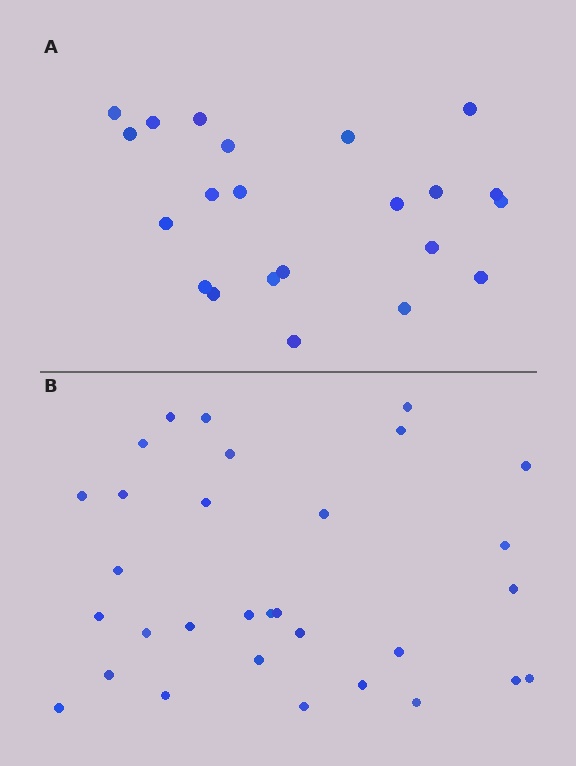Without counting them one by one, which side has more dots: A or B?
Region B (the bottom region) has more dots.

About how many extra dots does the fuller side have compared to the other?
Region B has roughly 8 or so more dots than region A.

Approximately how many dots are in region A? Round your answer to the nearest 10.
About 20 dots. (The exact count is 22, which rounds to 20.)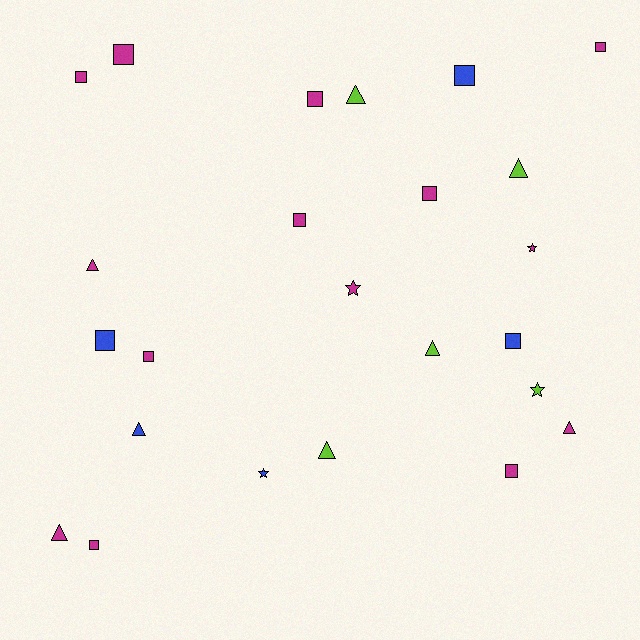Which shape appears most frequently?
Square, with 12 objects.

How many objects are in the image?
There are 24 objects.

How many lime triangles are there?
There are 4 lime triangles.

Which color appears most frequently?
Magenta, with 14 objects.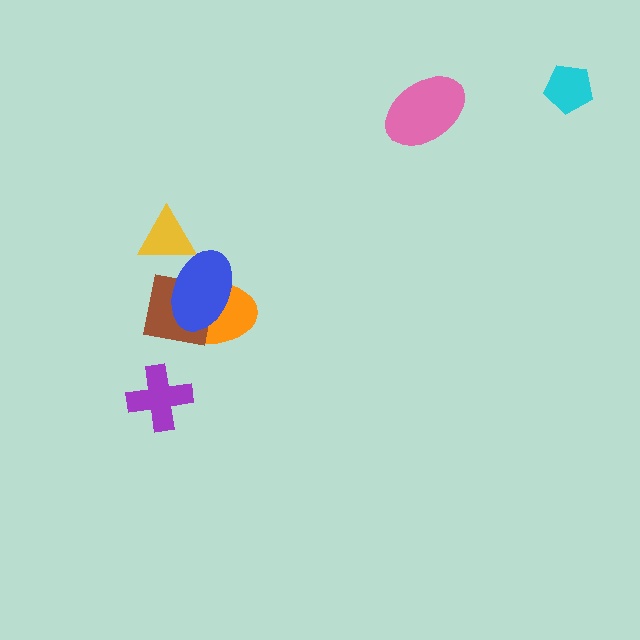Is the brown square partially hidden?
Yes, it is partially covered by another shape.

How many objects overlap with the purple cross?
0 objects overlap with the purple cross.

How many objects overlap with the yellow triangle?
1 object overlaps with the yellow triangle.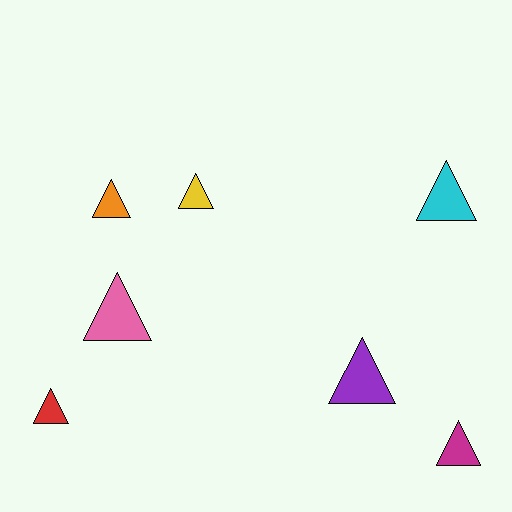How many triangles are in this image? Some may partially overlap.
There are 7 triangles.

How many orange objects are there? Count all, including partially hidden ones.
There is 1 orange object.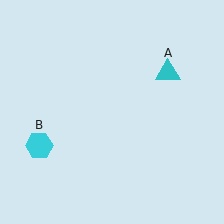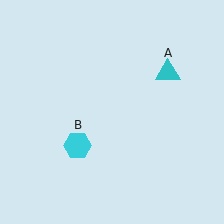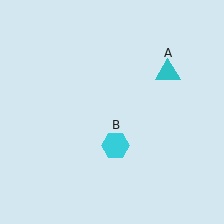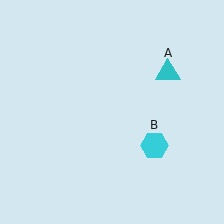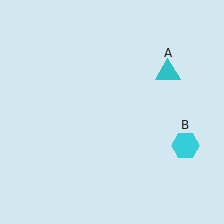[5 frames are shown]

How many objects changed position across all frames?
1 object changed position: cyan hexagon (object B).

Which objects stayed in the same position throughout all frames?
Cyan triangle (object A) remained stationary.